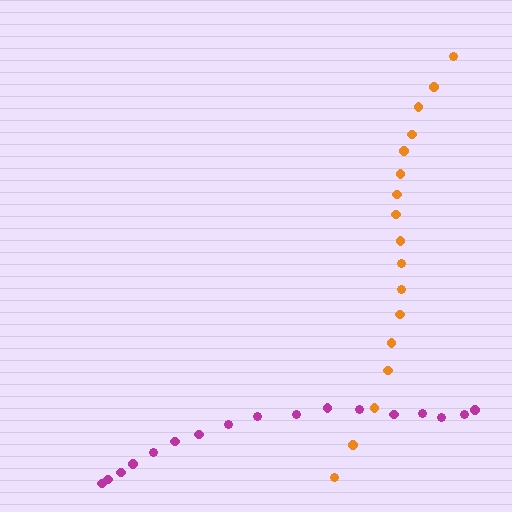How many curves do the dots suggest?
There are 2 distinct paths.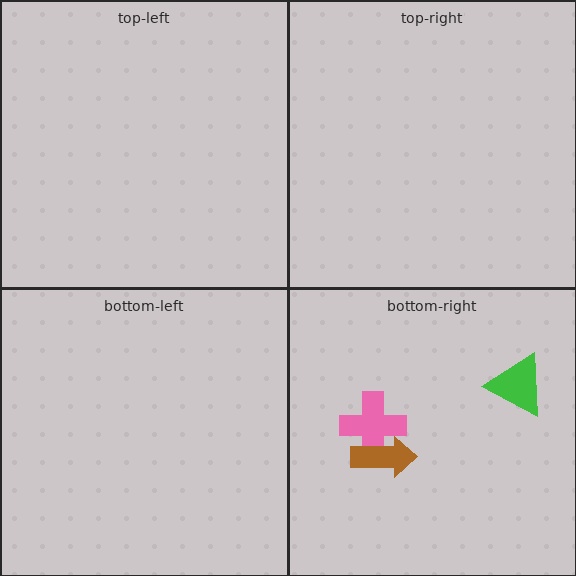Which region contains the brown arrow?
The bottom-right region.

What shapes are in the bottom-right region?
The pink cross, the brown arrow, the green triangle.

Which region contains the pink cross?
The bottom-right region.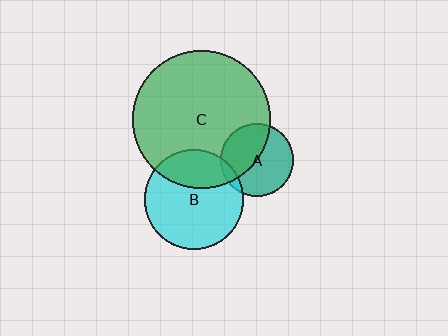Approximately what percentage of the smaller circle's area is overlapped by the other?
Approximately 45%.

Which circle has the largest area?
Circle C (green).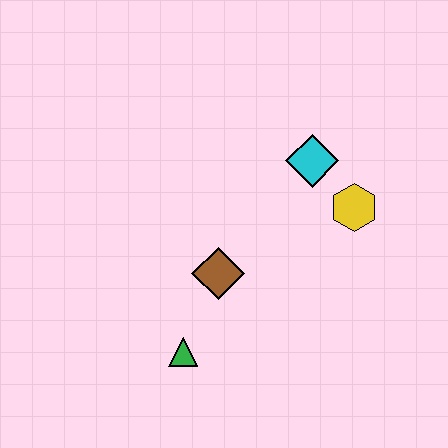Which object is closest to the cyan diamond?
The yellow hexagon is closest to the cyan diamond.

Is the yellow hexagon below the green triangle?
No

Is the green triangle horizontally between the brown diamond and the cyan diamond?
No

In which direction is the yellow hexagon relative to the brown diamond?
The yellow hexagon is to the right of the brown diamond.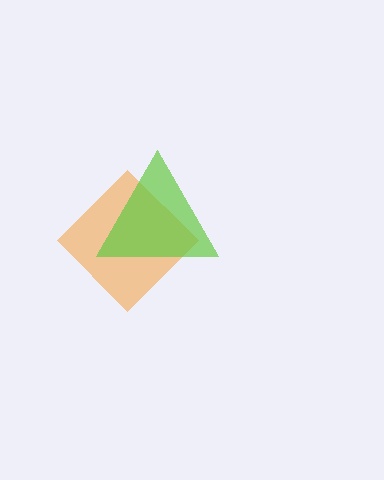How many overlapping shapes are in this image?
There are 2 overlapping shapes in the image.